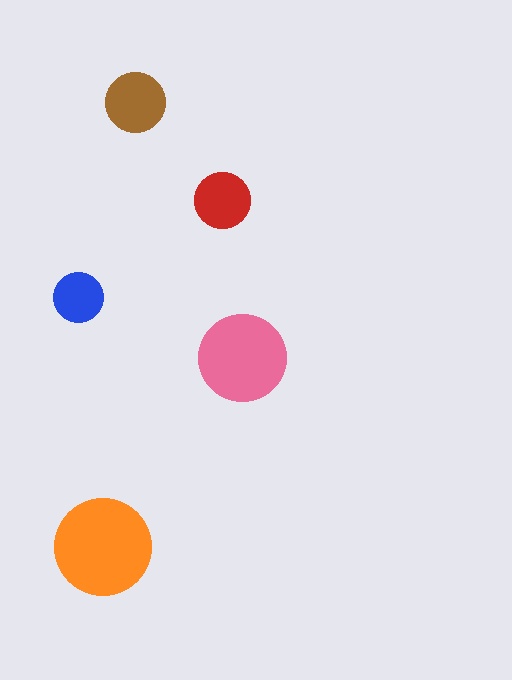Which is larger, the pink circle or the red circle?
The pink one.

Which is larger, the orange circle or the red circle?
The orange one.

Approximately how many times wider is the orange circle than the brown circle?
About 1.5 times wider.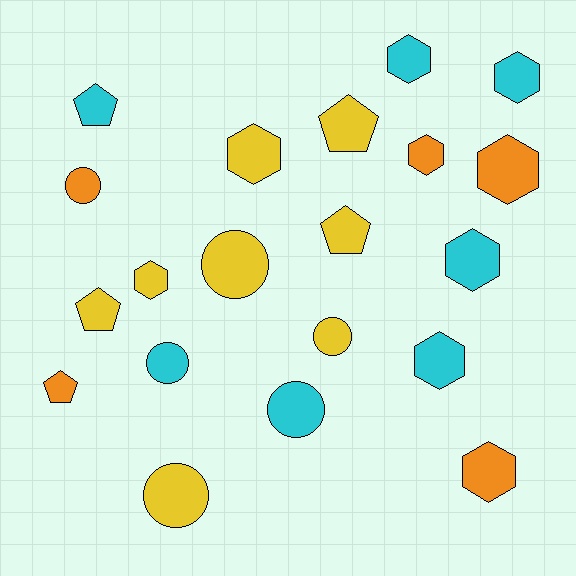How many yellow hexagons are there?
There are 2 yellow hexagons.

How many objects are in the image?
There are 20 objects.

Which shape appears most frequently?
Hexagon, with 9 objects.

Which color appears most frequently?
Yellow, with 8 objects.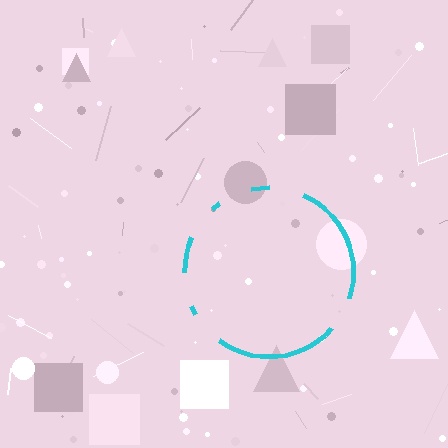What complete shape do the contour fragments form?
The contour fragments form a circle.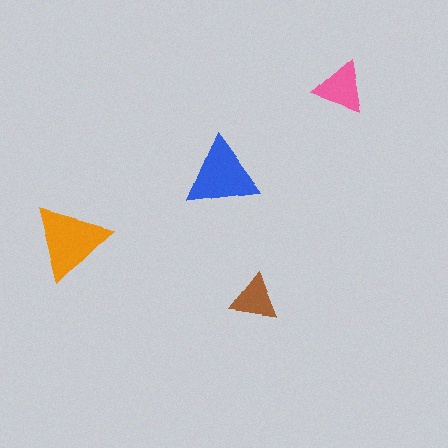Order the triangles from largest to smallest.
the orange one, the blue one, the pink one, the brown one.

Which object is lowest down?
The brown triangle is bottommost.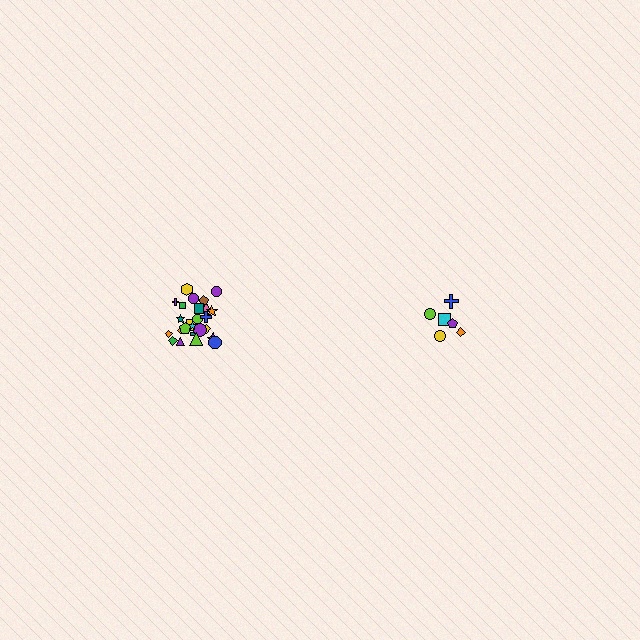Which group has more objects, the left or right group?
The left group.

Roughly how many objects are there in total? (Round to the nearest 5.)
Roughly 30 objects in total.